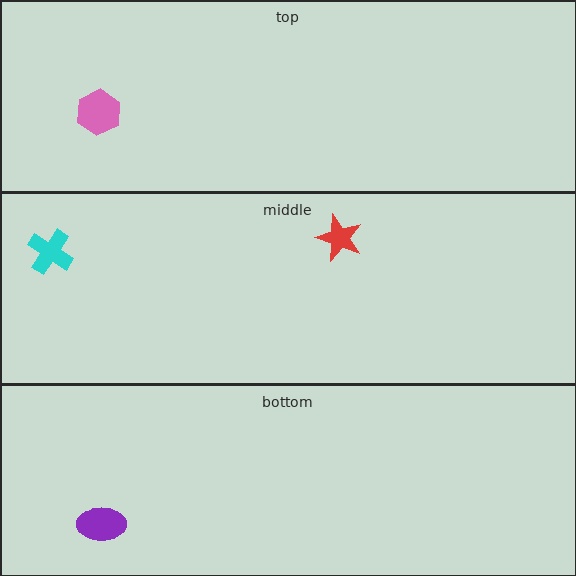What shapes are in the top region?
The pink hexagon.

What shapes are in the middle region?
The red star, the cyan cross.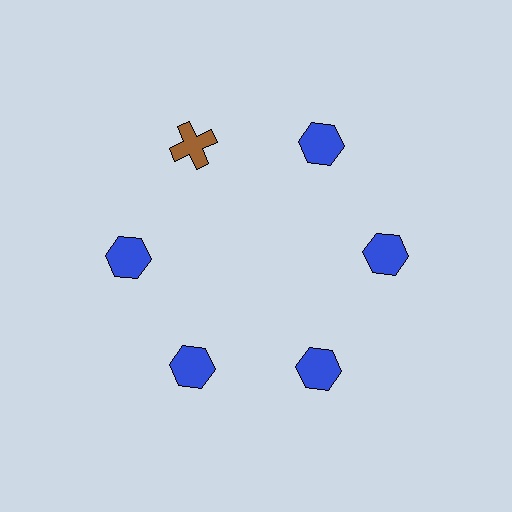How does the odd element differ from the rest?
It differs in both color (brown instead of blue) and shape (cross instead of hexagon).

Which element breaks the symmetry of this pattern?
The brown cross at roughly the 11 o'clock position breaks the symmetry. All other shapes are blue hexagons.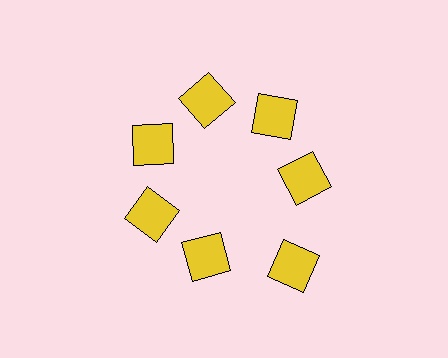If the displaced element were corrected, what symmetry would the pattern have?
It would have 7-fold rotational symmetry — the pattern would map onto itself every 51 degrees.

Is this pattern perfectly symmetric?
No. The 7 yellow squares are arranged in a ring, but one element near the 5 o'clock position is pushed outward from the center, breaking the 7-fold rotational symmetry.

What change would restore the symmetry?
The symmetry would be restored by moving it inward, back onto the ring so that all 7 squares sit at equal angles and equal distance from the center.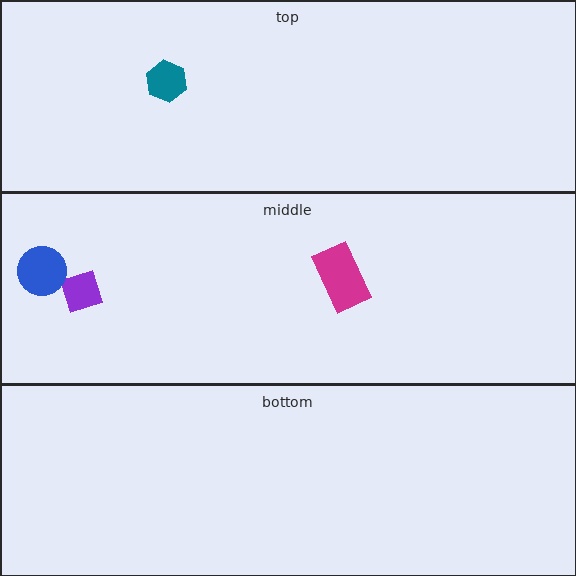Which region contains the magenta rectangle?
The middle region.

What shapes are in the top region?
The teal hexagon.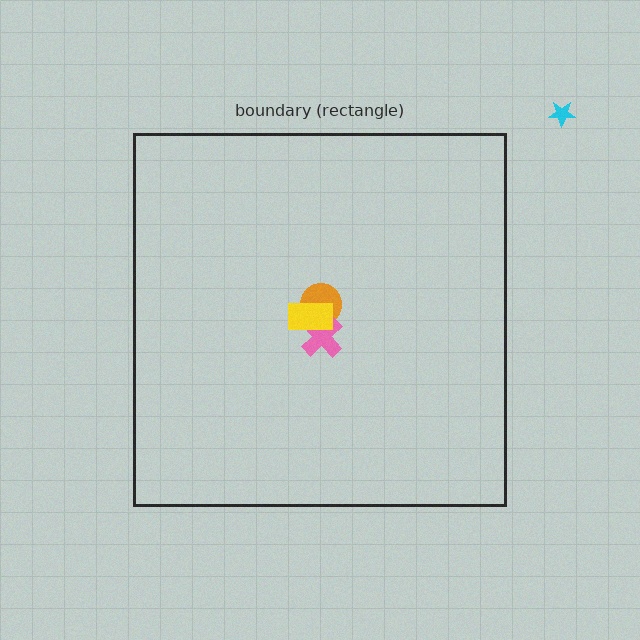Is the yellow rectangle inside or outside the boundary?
Inside.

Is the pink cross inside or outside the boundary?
Inside.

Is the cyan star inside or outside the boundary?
Outside.